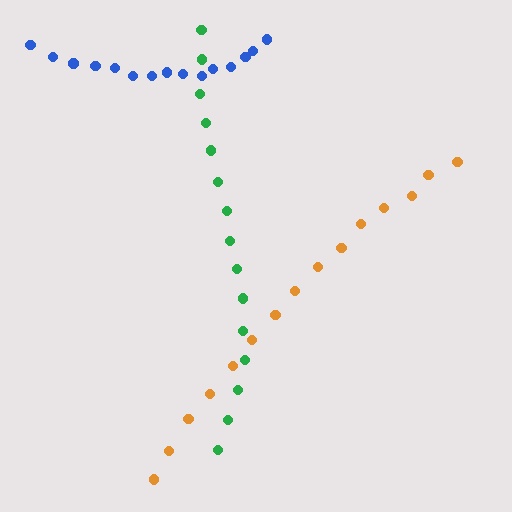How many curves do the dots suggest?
There are 3 distinct paths.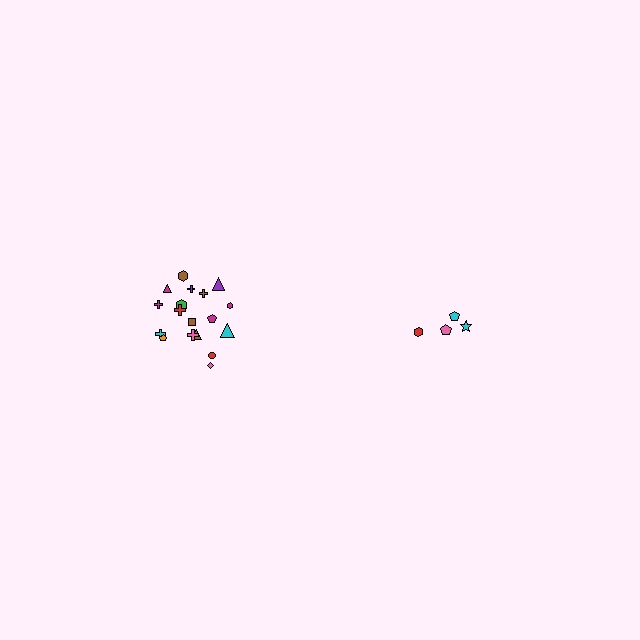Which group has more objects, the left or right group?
The left group.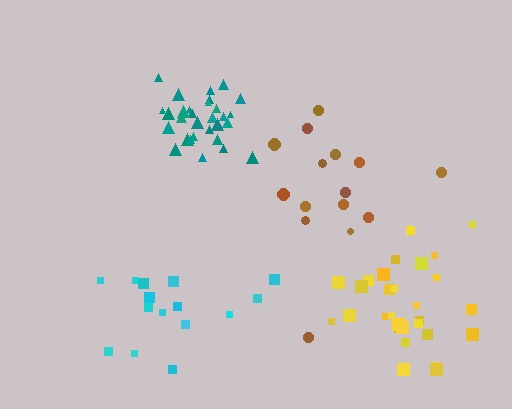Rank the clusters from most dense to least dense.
teal, yellow, cyan, brown.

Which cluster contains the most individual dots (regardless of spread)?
Teal (31).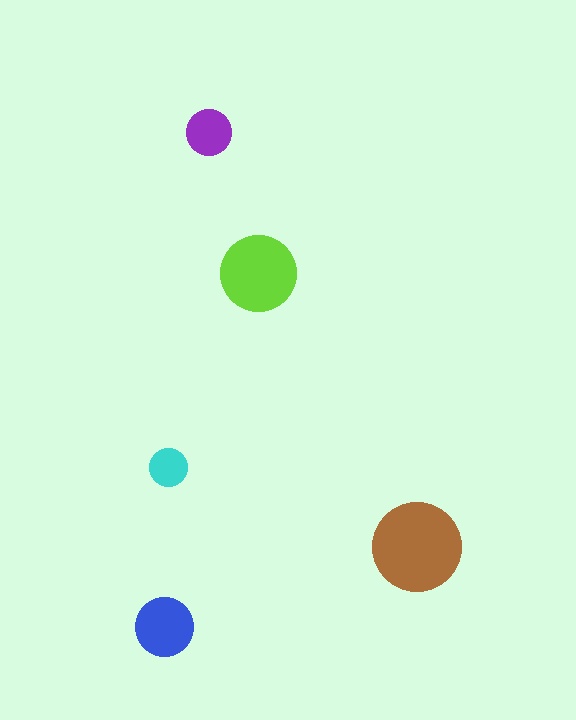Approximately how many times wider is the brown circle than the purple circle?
About 2 times wider.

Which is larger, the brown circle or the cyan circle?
The brown one.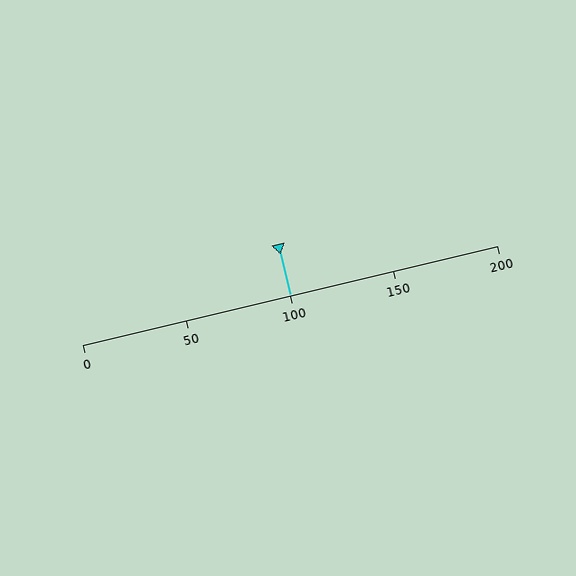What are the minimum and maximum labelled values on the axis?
The axis runs from 0 to 200.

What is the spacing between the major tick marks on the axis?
The major ticks are spaced 50 apart.